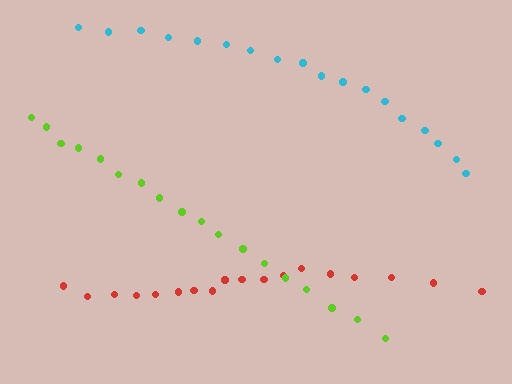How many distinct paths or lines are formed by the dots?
There are 3 distinct paths.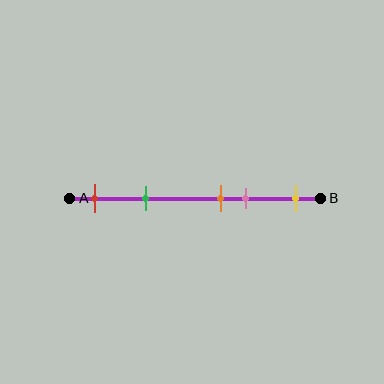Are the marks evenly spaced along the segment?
No, the marks are not evenly spaced.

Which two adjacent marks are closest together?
The orange and pink marks are the closest adjacent pair.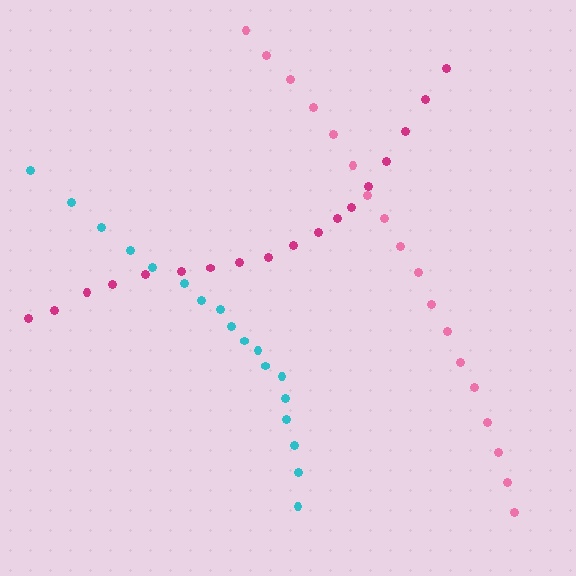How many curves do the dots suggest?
There are 3 distinct paths.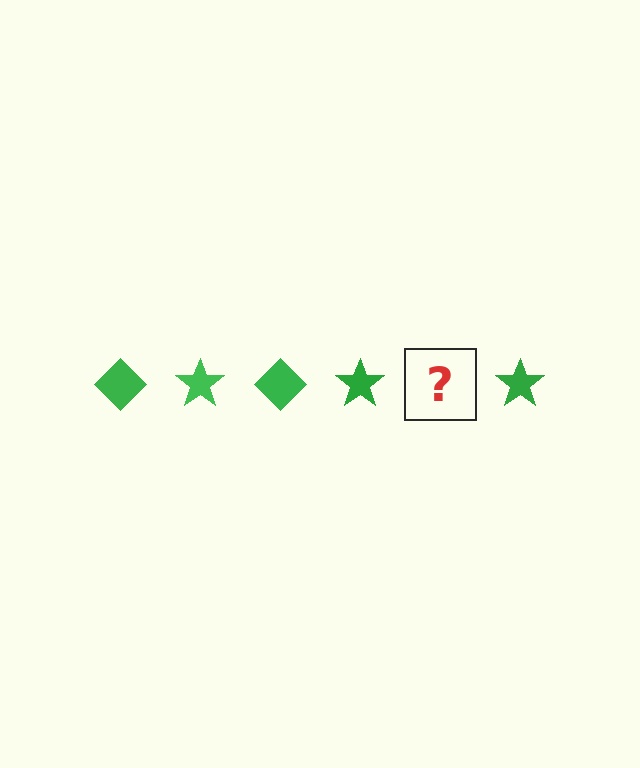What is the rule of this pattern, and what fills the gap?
The rule is that the pattern cycles through diamond, star shapes in green. The gap should be filled with a green diamond.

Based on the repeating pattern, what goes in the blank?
The blank should be a green diamond.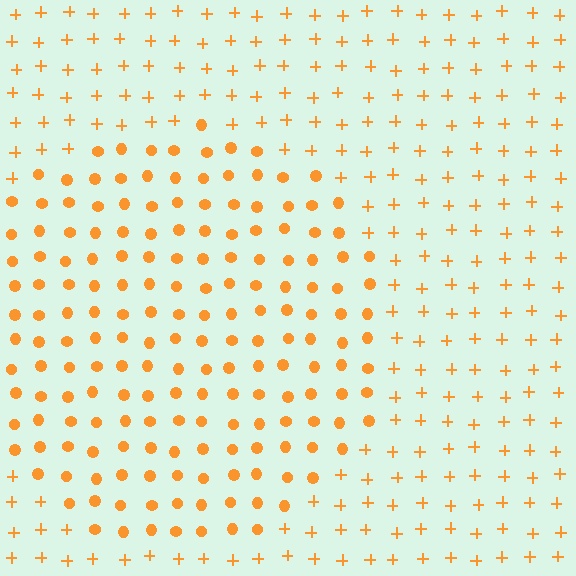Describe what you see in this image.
The image is filled with small orange elements arranged in a uniform grid. A circle-shaped region contains circles, while the surrounding area contains plus signs. The boundary is defined purely by the change in element shape.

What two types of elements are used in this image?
The image uses circles inside the circle region and plus signs outside it.